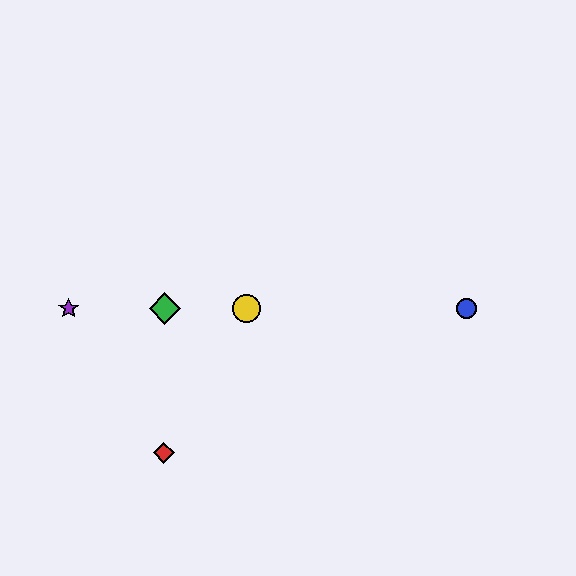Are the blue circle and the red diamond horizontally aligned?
No, the blue circle is at y≈308 and the red diamond is at y≈453.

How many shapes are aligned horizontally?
4 shapes (the blue circle, the green diamond, the yellow circle, the purple star) are aligned horizontally.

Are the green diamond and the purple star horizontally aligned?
Yes, both are at y≈308.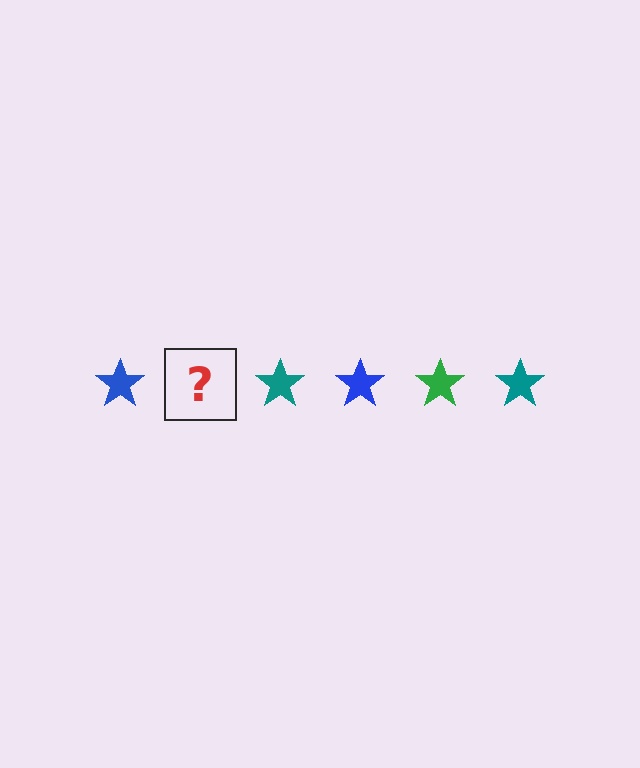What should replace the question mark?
The question mark should be replaced with a green star.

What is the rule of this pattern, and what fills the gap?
The rule is that the pattern cycles through blue, green, teal stars. The gap should be filled with a green star.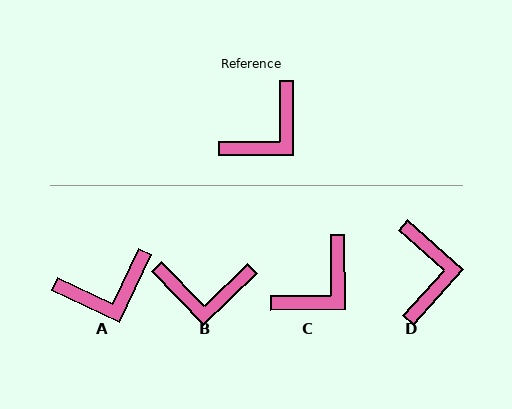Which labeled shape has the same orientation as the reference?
C.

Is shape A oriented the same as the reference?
No, it is off by about 25 degrees.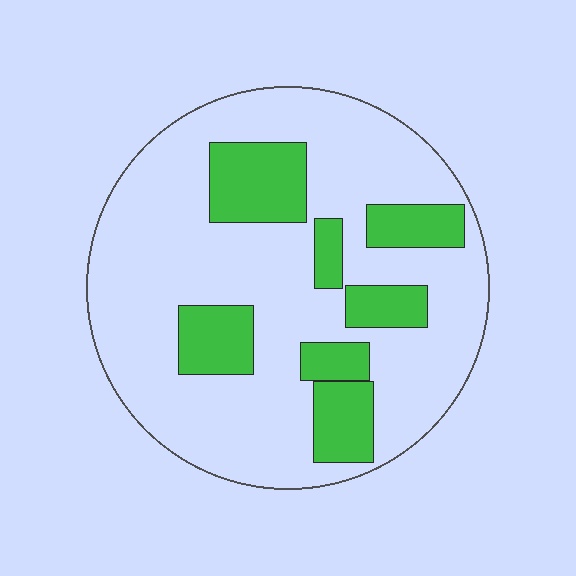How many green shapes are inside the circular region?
7.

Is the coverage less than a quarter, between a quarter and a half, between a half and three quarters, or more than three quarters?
Less than a quarter.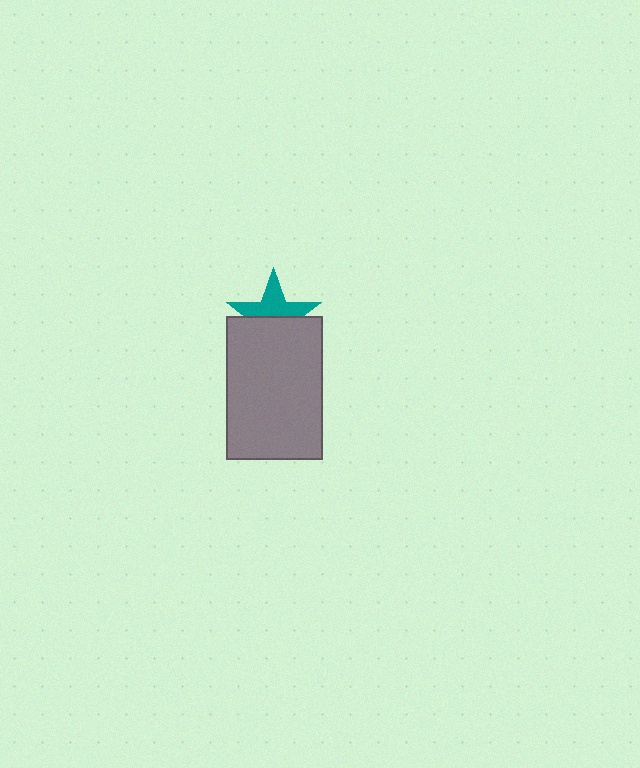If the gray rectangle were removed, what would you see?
You would see the complete teal star.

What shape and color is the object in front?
The object in front is a gray rectangle.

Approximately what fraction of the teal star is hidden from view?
Roughly 50% of the teal star is hidden behind the gray rectangle.